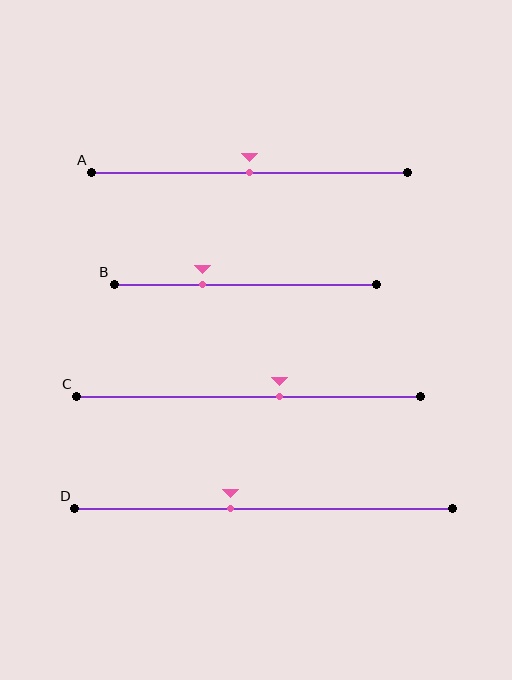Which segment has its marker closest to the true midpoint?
Segment A has its marker closest to the true midpoint.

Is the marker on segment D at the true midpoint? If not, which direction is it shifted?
No, the marker on segment D is shifted to the left by about 9% of the segment length.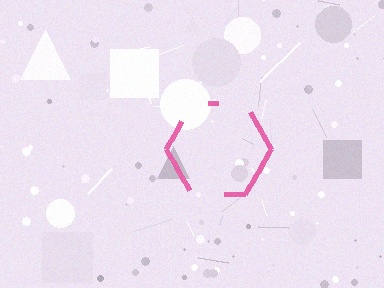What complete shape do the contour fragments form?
The contour fragments form a hexagon.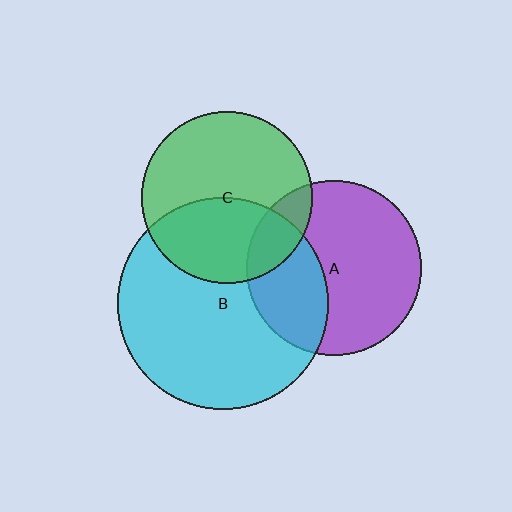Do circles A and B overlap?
Yes.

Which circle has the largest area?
Circle B (cyan).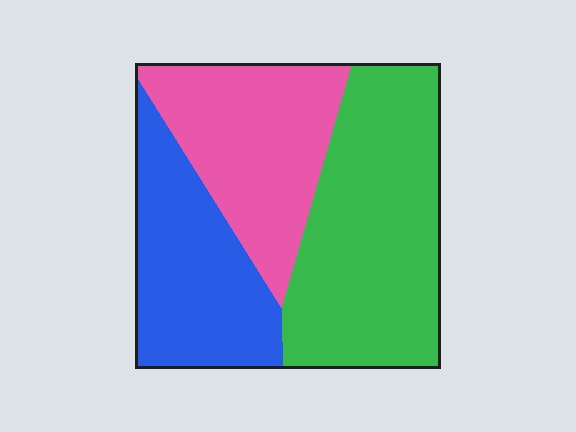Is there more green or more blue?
Green.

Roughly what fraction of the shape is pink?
Pink takes up about one third (1/3) of the shape.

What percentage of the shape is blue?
Blue covers 28% of the shape.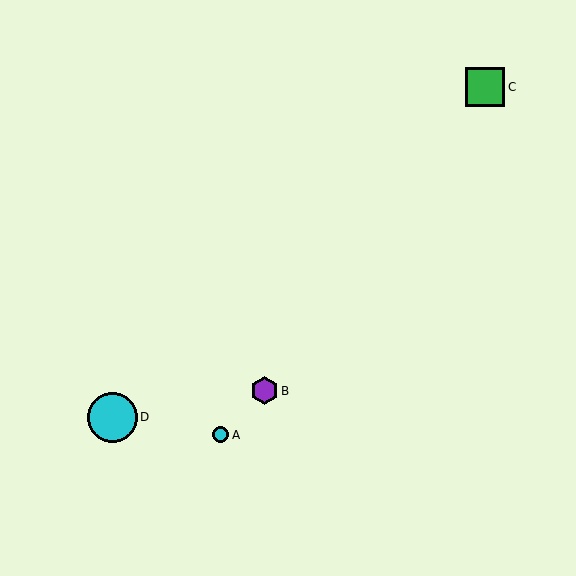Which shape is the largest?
The cyan circle (labeled D) is the largest.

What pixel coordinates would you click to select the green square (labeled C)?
Click at (485, 87) to select the green square C.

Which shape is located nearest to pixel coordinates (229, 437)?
The cyan circle (labeled A) at (221, 435) is nearest to that location.